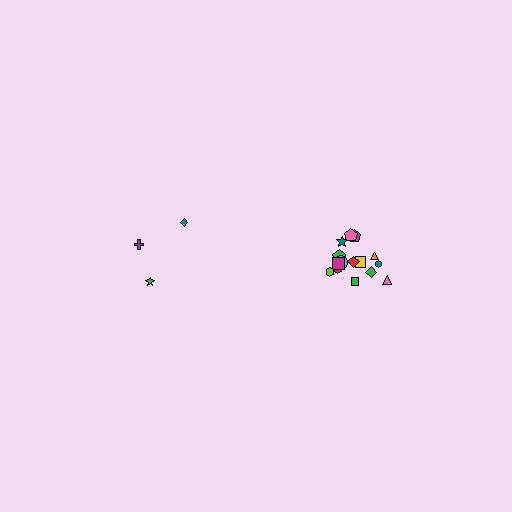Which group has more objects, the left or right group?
The right group.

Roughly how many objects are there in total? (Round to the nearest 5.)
Roughly 20 objects in total.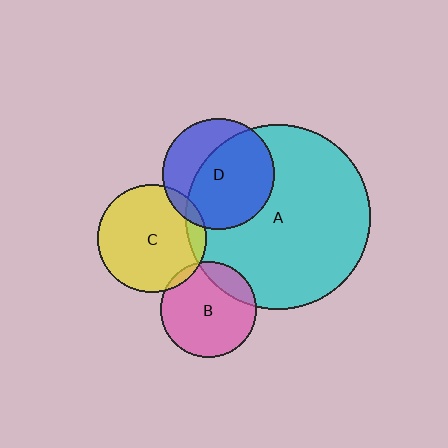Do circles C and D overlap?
Yes.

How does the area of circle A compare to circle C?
Approximately 2.9 times.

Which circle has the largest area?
Circle A (cyan).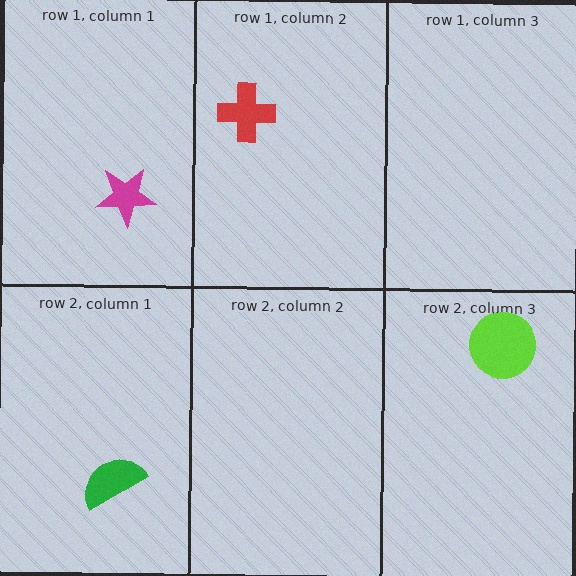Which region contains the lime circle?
The row 2, column 3 region.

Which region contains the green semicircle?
The row 2, column 1 region.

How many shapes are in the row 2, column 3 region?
1.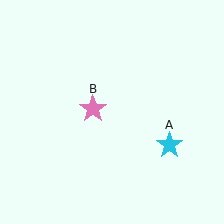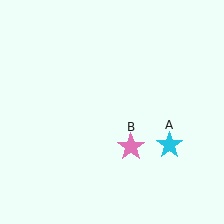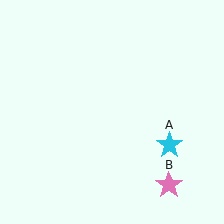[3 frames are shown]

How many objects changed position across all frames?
1 object changed position: pink star (object B).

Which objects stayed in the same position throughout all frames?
Cyan star (object A) remained stationary.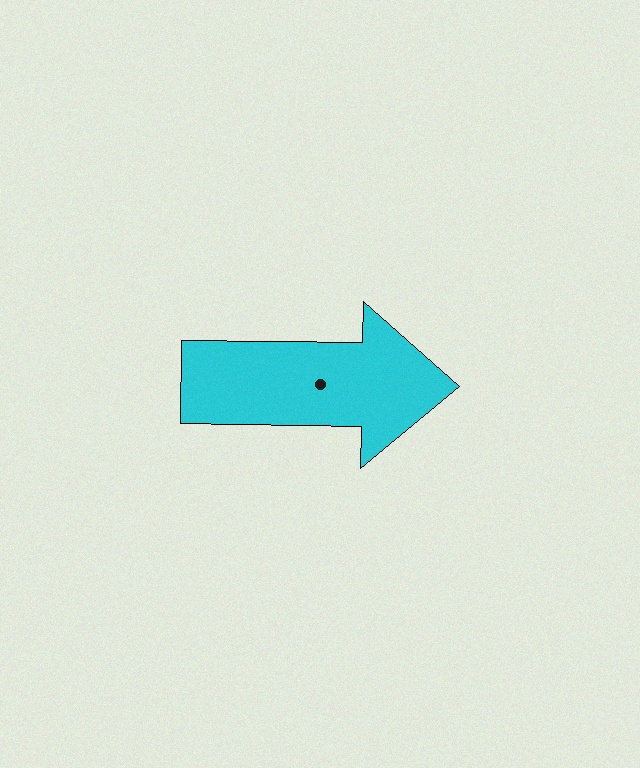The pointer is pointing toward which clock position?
Roughly 3 o'clock.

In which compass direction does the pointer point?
East.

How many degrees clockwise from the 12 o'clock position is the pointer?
Approximately 91 degrees.